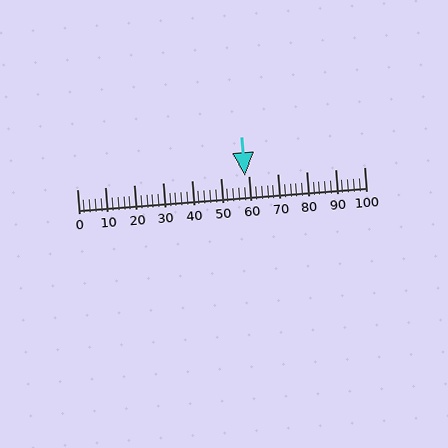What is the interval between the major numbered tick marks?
The major tick marks are spaced 10 units apart.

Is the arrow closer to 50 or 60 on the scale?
The arrow is closer to 60.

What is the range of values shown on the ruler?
The ruler shows values from 0 to 100.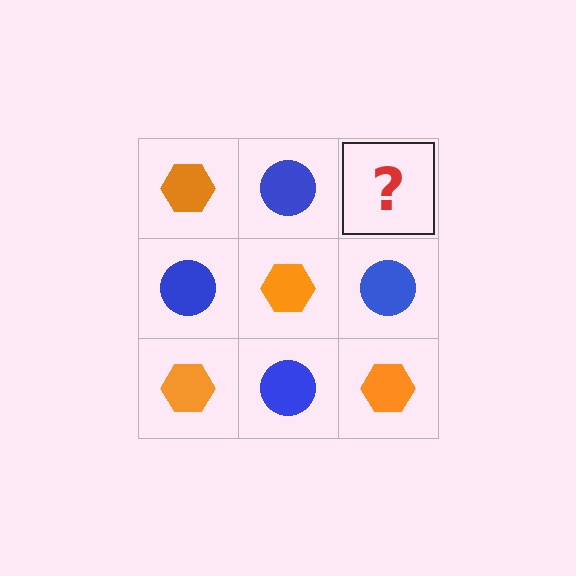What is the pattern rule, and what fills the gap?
The rule is that it alternates orange hexagon and blue circle in a checkerboard pattern. The gap should be filled with an orange hexagon.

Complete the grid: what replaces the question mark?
The question mark should be replaced with an orange hexagon.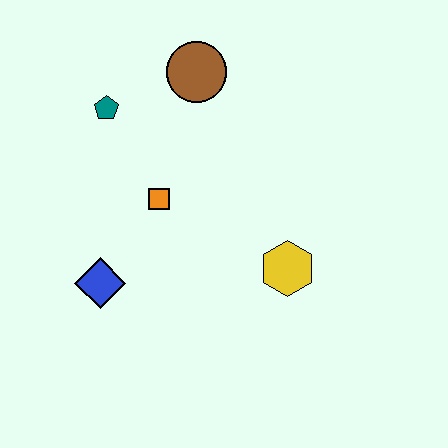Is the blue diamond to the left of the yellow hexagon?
Yes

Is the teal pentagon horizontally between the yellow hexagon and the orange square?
No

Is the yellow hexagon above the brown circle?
No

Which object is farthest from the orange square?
The yellow hexagon is farthest from the orange square.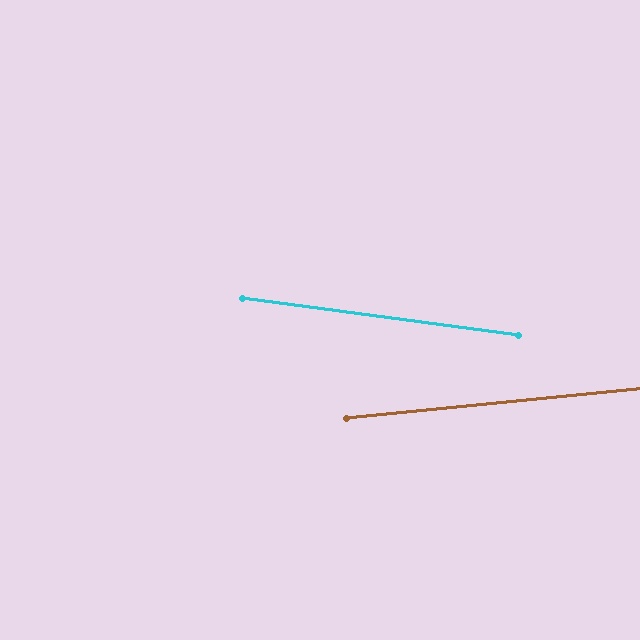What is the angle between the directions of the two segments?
Approximately 13 degrees.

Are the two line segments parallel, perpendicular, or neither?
Neither parallel nor perpendicular — they differ by about 13°.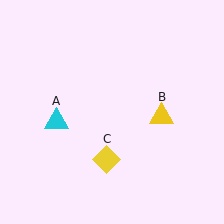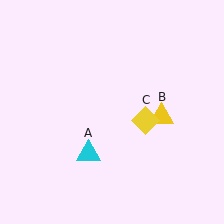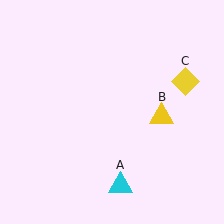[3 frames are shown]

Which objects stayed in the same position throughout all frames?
Yellow triangle (object B) remained stationary.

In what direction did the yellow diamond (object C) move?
The yellow diamond (object C) moved up and to the right.